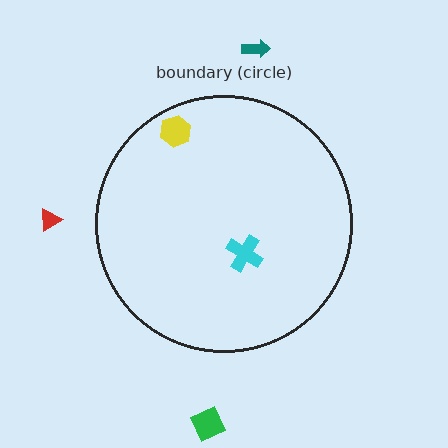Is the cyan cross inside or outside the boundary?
Inside.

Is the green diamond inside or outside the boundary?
Outside.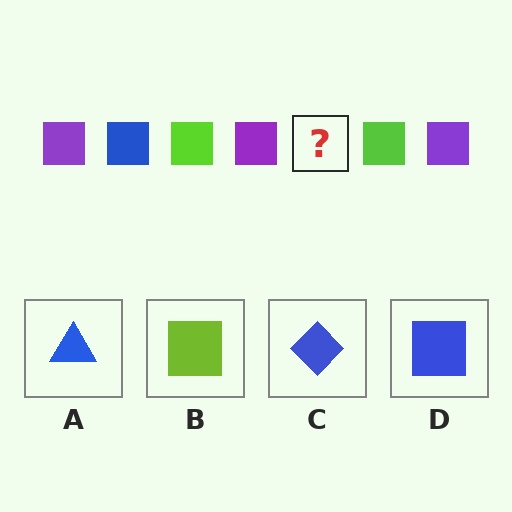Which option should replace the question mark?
Option D.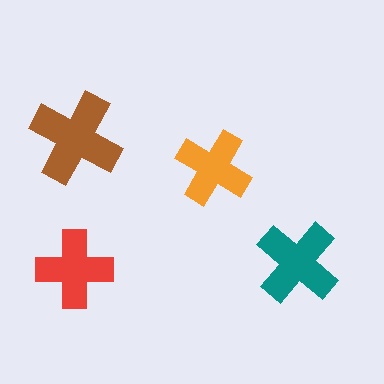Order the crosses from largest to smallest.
the brown one, the teal one, the red one, the orange one.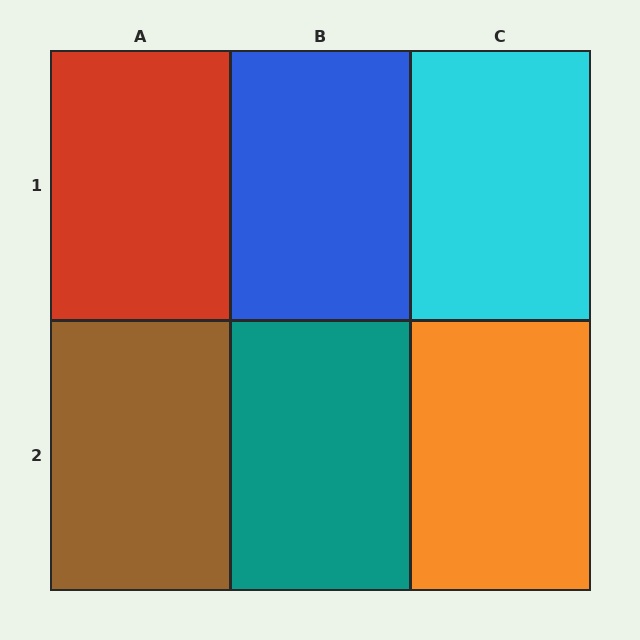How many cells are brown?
1 cell is brown.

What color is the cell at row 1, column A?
Red.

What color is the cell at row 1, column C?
Cyan.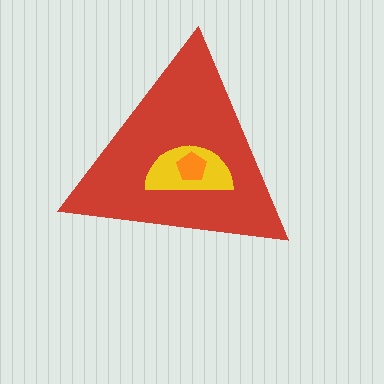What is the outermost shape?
The red triangle.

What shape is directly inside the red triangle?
The yellow semicircle.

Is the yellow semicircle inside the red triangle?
Yes.